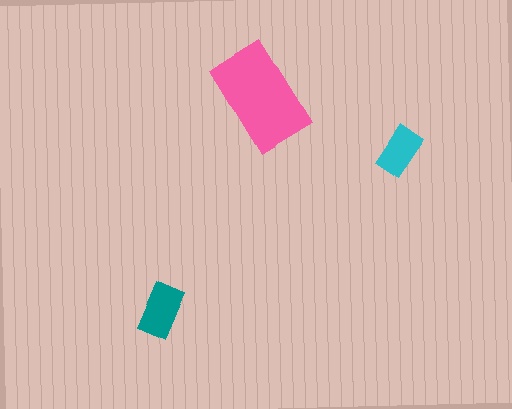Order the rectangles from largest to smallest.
the pink one, the teal one, the cyan one.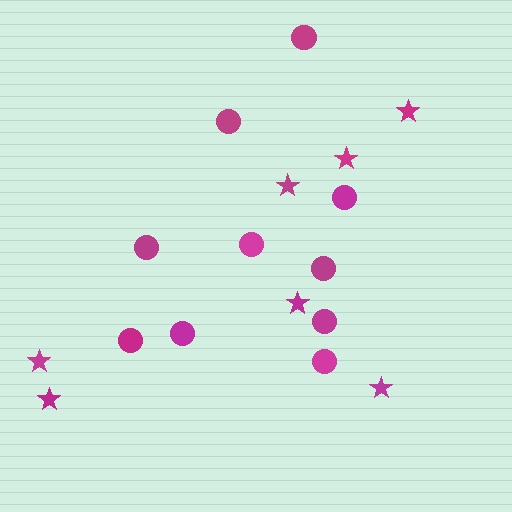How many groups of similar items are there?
There are 2 groups: one group of circles (10) and one group of stars (7).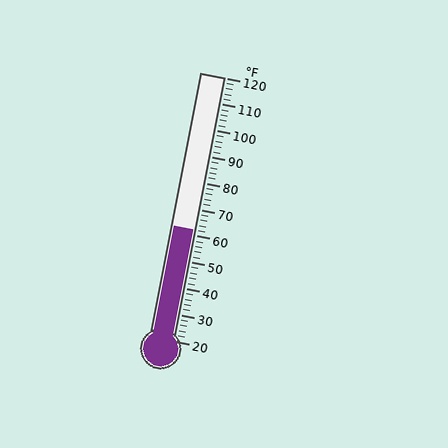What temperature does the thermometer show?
The thermometer shows approximately 62°F.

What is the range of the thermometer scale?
The thermometer scale ranges from 20°F to 120°F.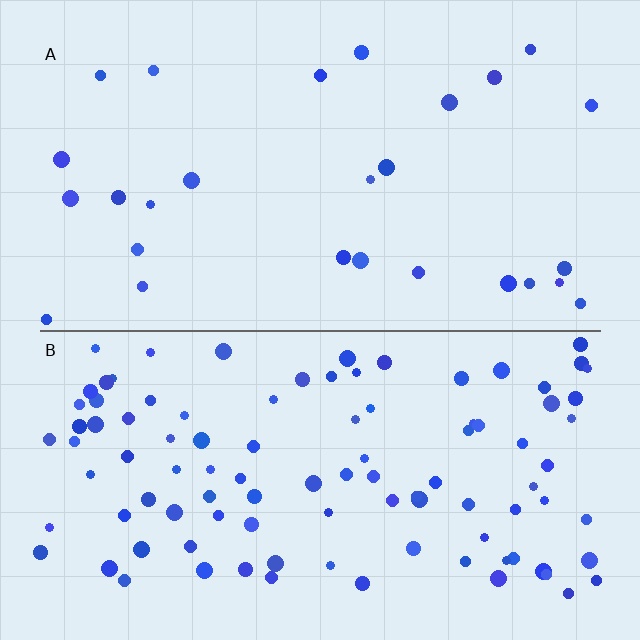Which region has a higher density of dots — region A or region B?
B (the bottom).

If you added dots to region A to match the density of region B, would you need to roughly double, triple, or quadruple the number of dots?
Approximately quadruple.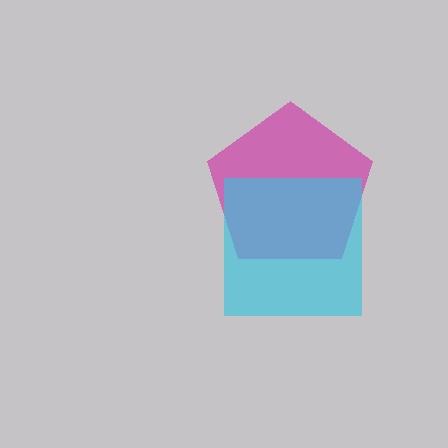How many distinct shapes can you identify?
There are 2 distinct shapes: a magenta pentagon, a cyan square.